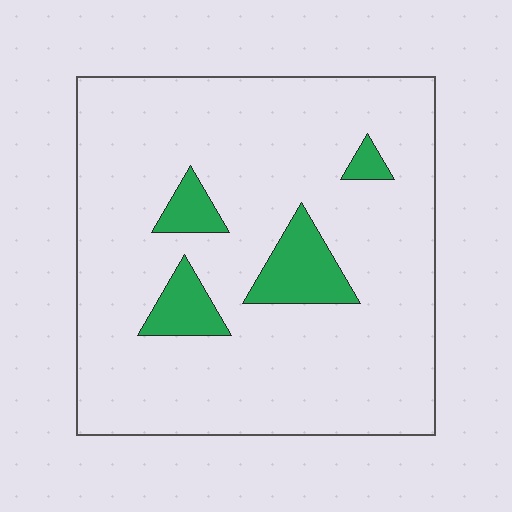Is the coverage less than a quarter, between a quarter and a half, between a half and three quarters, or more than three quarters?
Less than a quarter.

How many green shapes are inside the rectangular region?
4.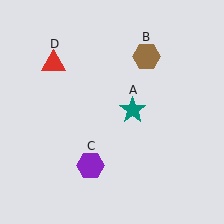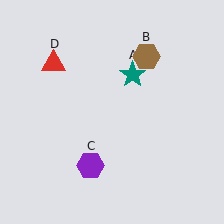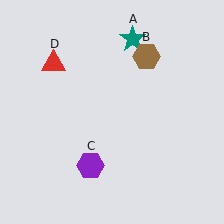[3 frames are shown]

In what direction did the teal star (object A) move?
The teal star (object A) moved up.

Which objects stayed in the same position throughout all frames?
Brown hexagon (object B) and purple hexagon (object C) and red triangle (object D) remained stationary.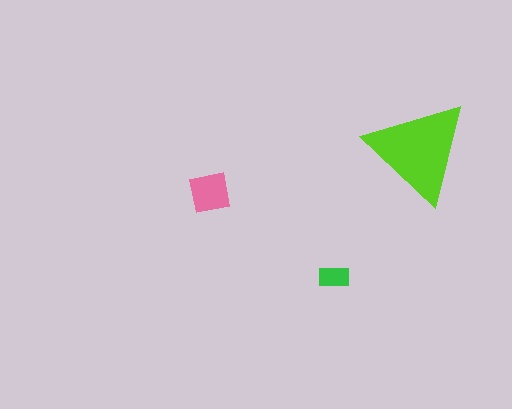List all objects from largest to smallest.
The lime triangle, the pink square, the green rectangle.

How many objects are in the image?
There are 3 objects in the image.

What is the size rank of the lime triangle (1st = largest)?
1st.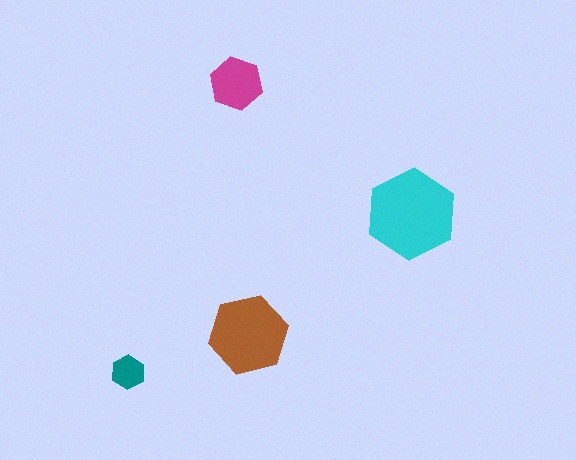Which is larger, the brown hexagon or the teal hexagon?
The brown one.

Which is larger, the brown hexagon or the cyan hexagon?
The cyan one.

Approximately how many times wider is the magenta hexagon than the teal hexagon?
About 1.5 times wider.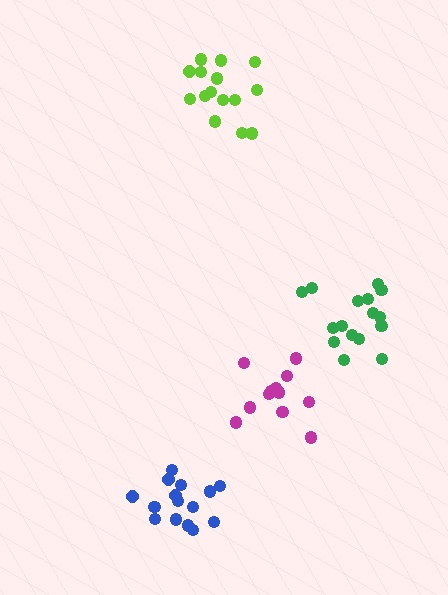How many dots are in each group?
Group 1: 12 dots, Group 2: 15 dots, Group 3: 15 dots, Group 4: 16 dots (58 total).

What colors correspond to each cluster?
The clusters are colored: magenta, blue, lime, green.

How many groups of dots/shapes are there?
There are 4 groups.